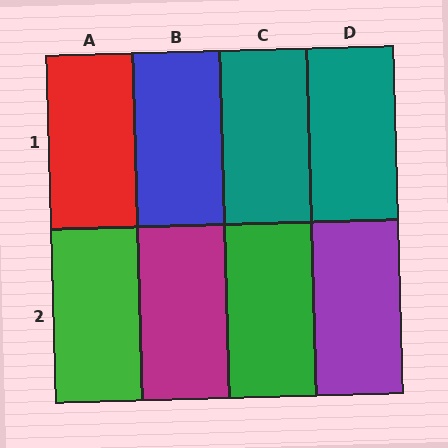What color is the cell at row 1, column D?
Teal.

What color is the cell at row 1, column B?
Blue.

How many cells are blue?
1 cell is blue.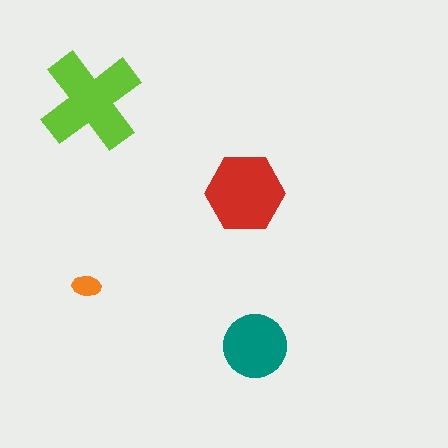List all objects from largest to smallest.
The lime cross, the red hexagon, the teal circle, the orange ellipse.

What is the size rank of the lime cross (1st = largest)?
1st.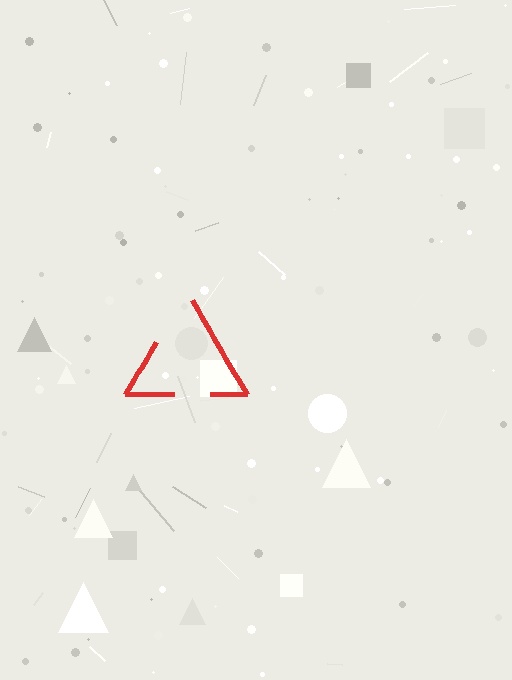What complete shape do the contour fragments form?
The contour fragments form a triangle.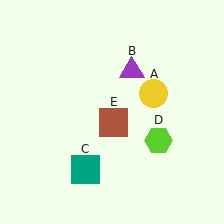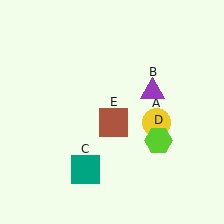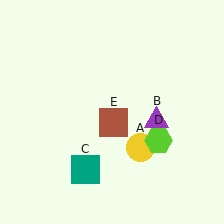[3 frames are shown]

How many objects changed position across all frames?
2 objects changed position: yellow circle (object A), purple triangle (object B).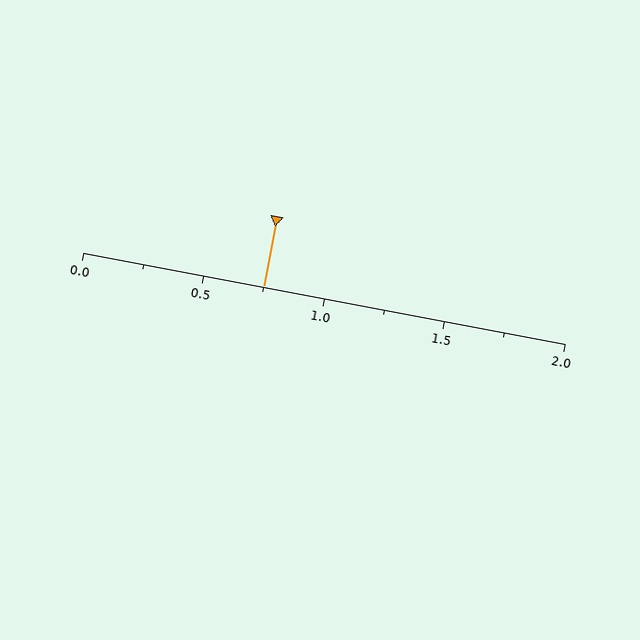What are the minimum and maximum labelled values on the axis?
The axis runs from 0.0 to 2.0.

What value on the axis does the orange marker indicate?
The marker indicates approximately 0.75.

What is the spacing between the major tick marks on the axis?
The major ticks are spaced 0.5 apart.